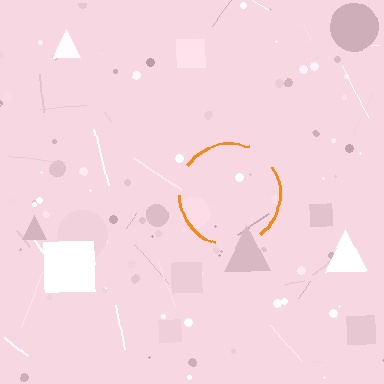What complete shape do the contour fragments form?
The contour fragments form a circle.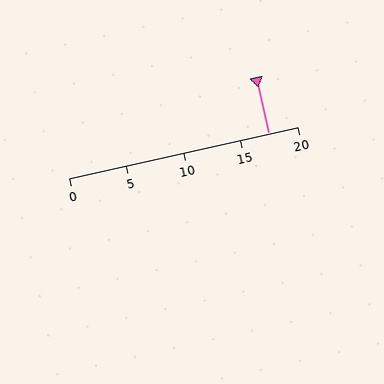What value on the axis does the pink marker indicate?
The marker indicates approximately 17.5.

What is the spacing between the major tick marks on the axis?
The major ticks are spaced 5 apart.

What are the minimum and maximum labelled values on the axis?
The axis runs from 0 to 20.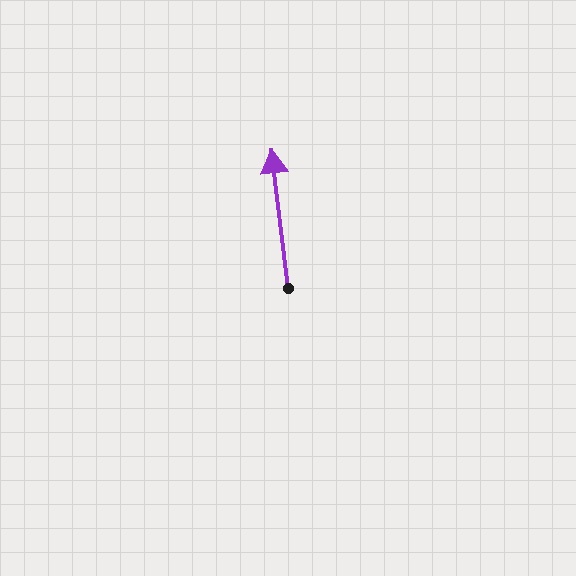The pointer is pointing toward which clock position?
Roughly 12 o'clock.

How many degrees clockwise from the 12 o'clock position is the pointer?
Approximately 353 degrees.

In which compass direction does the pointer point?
North.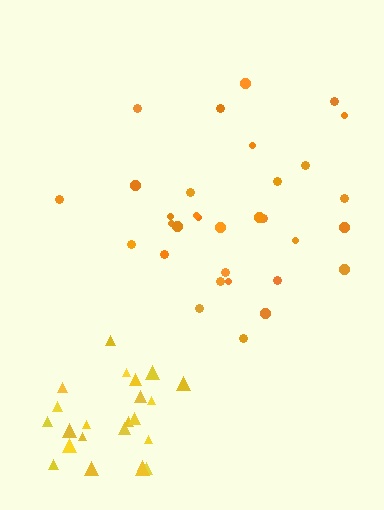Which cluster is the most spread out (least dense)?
Orange.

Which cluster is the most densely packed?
Yellow.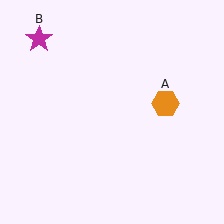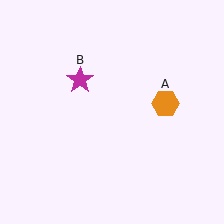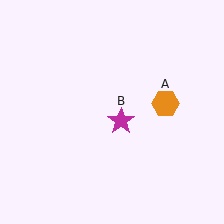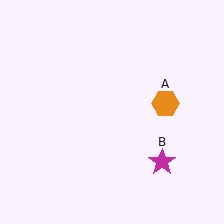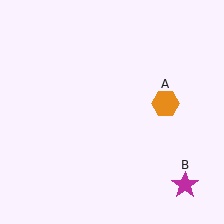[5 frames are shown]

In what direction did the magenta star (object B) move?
The magenta star (object B) moved down and to the right.